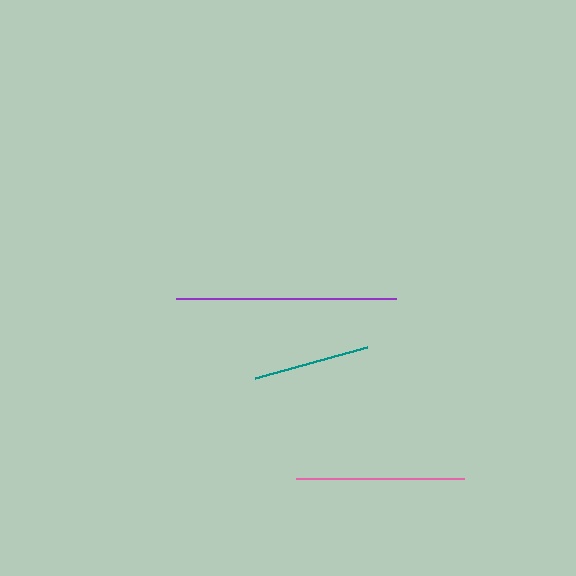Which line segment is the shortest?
The teal line is the shortest at approximately 117 pixels.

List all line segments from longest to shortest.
From longest to shortest: purple, pink, teal.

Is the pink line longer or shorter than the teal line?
The pink line is longer than the teal line.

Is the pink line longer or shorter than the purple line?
The purple line is longer than the pink line.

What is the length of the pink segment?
The pink segment is approximately 168 pixels long.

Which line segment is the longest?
The purple line is the longest at approximately 220 pixels.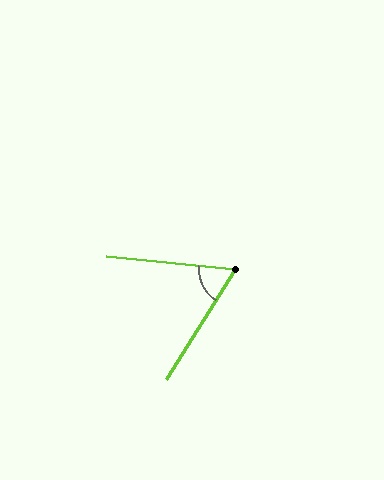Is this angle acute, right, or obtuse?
It is acute.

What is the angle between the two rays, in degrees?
Approximately 63 degrees.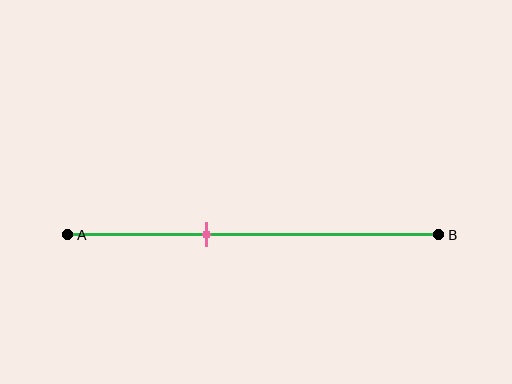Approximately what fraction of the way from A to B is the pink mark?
The pink mark is approximately 35% of the way from A to B.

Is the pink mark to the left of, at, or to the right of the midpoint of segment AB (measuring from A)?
The pink mark is to the left of the midpoint of segment AB.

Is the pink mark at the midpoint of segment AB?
No, the mark is at about 35% from A, not at the 50% midpoint.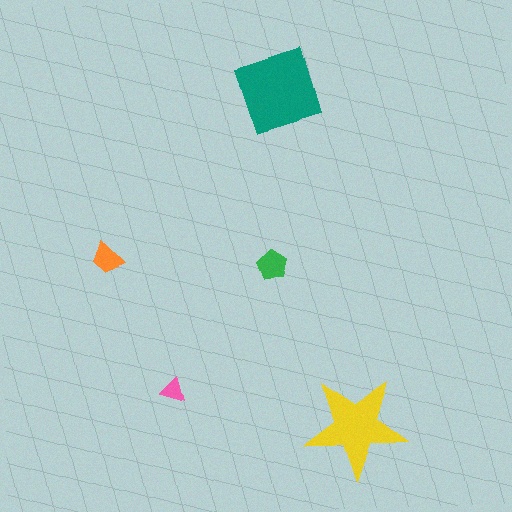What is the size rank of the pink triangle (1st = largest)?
5th.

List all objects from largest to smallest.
The teal square, the yellow star, the green pentagon, the orange trapezoid, the pink triangle.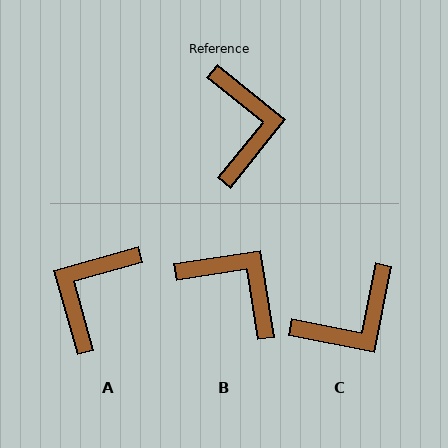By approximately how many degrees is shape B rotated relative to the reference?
Approximately 47 degrees counter-clockwise.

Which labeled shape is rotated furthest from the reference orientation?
A, about 145 degrees away.